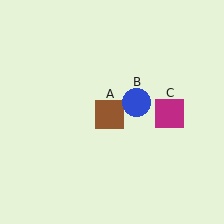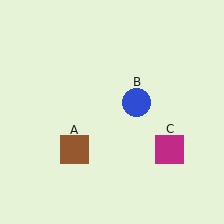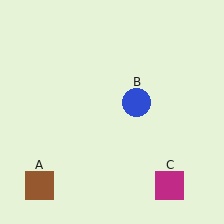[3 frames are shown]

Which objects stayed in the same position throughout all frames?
Blue circle (object B) remained stationary.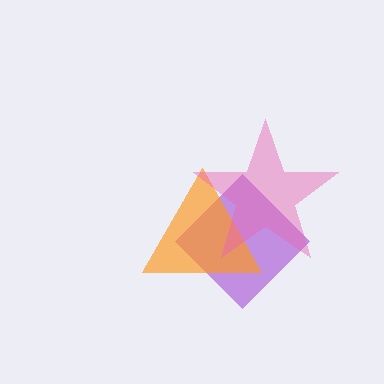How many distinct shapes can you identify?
There are 3 distinct shapes: a purple diamond, an orange triangle, a pink star.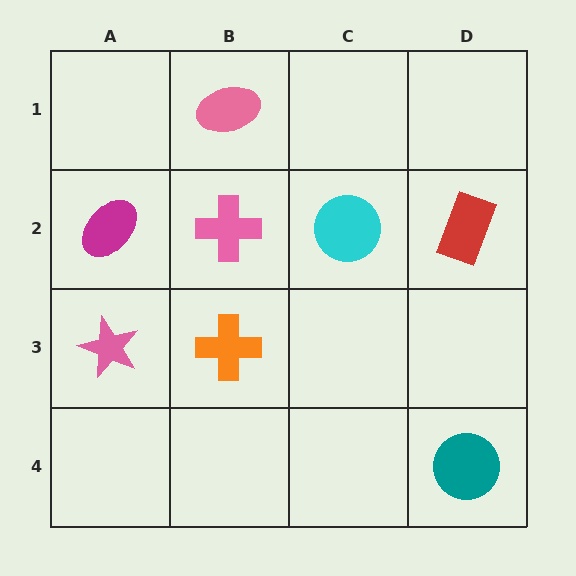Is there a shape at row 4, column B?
No, that cell is empty.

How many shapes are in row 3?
2 shapes.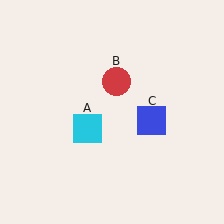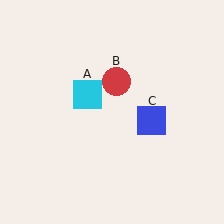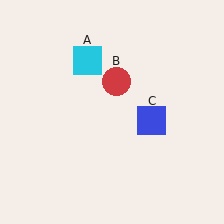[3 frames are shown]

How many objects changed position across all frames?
1 object changed position: cyan square (object A).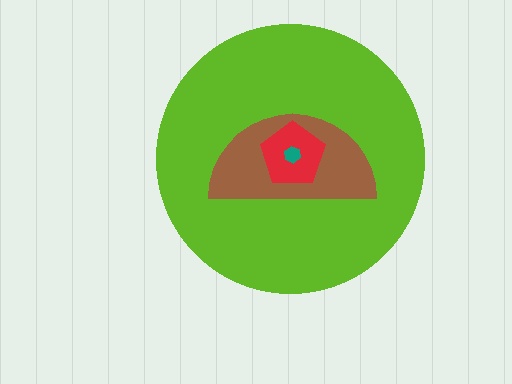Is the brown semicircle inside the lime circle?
Yes.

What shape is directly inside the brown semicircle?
The red pentagon.